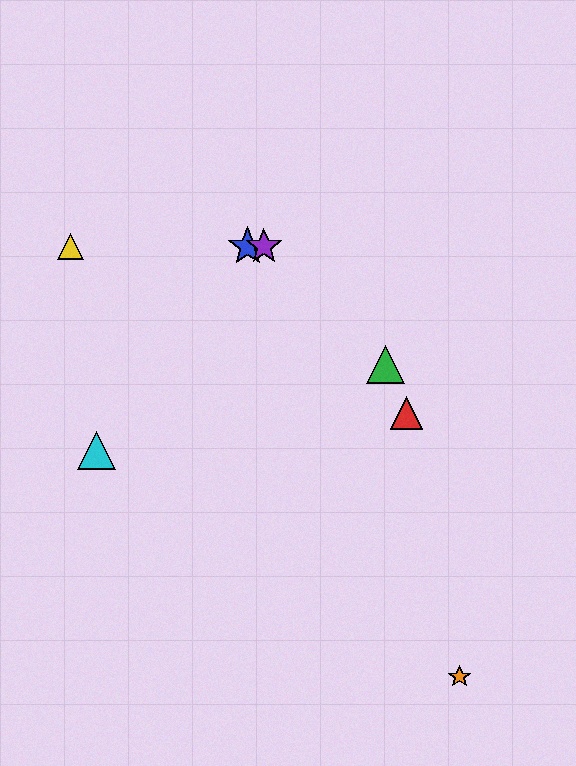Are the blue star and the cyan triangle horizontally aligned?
No, the blue star is at y≈246 and the cyan triangle is at y≈451.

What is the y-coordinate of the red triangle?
The red triangle is at y≈413.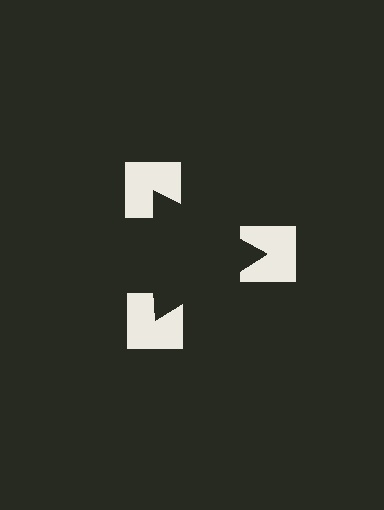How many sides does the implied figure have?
3 sides.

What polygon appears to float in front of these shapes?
An illusory triangle — its edges are inferred from the aligned wedge cuts in the notched squares, not physically drawn.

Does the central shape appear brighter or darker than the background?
It typically appears slightly darker than the background, even though no actual brightness change is drawn.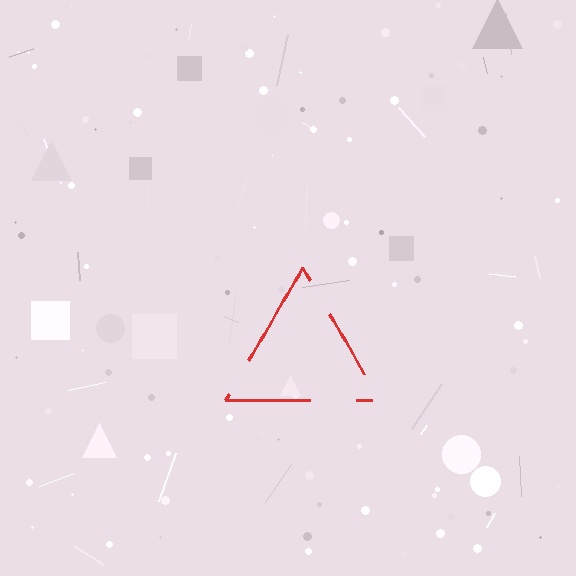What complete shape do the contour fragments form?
The contour fragments form a triangle.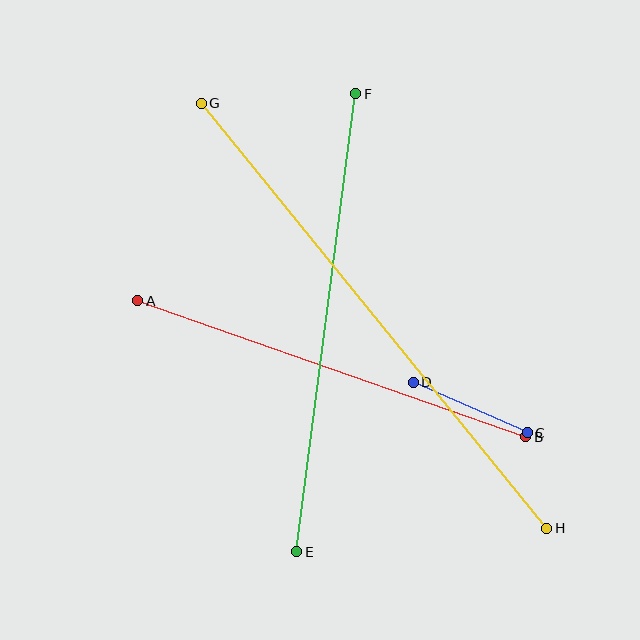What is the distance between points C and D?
The distance is approximately 125 pixels.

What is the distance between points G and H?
The distance is approximately 548 pixels.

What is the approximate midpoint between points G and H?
The midpoint is at approximately (374, 316) pixels.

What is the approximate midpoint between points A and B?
The midpoint is at approximately (332, 369) pixels.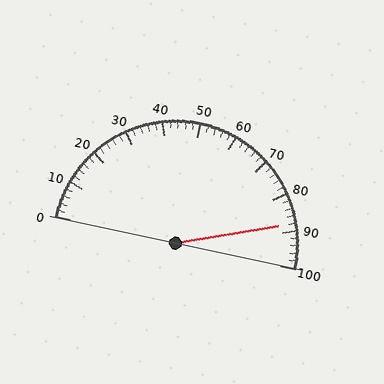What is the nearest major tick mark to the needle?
The nearest major tick mark is 90.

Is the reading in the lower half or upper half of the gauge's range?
The reading is in the upper half of the range (0 to 100).